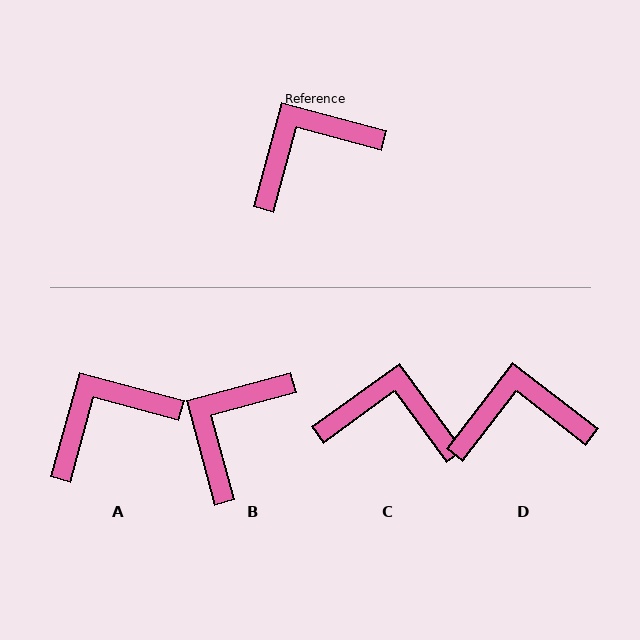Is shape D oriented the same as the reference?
No, it is off by about 22 degrees.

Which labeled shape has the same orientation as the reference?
A.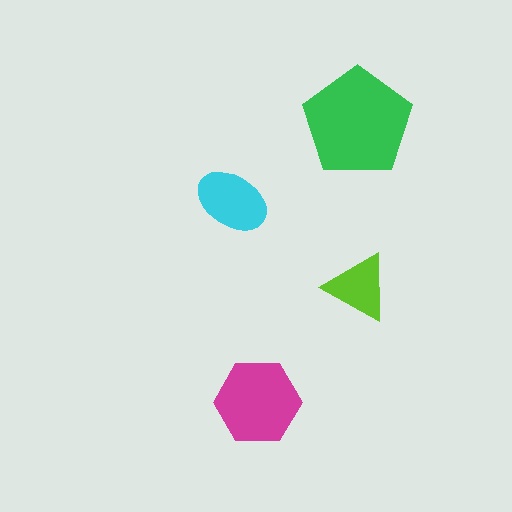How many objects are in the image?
There are 4 objects in the image.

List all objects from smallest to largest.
The lime triangle, the cyan ellipse, the magenta hexagon, the green pentagon.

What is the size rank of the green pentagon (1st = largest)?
1st.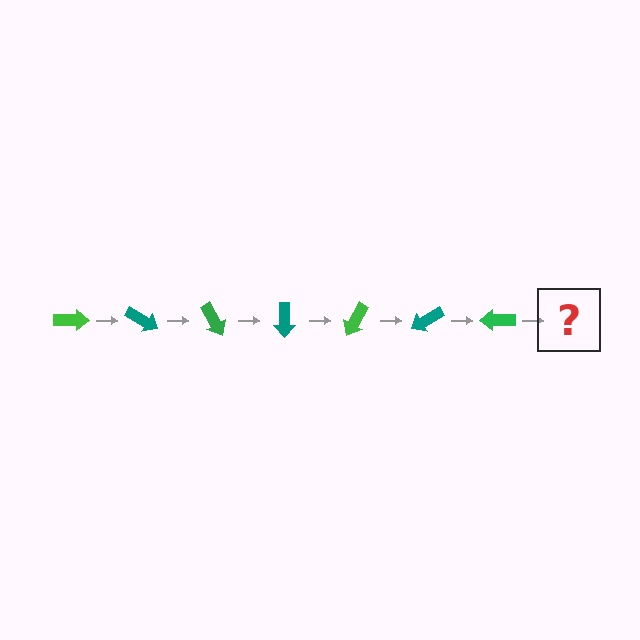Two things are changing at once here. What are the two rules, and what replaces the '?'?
The two rules are that it rotates 30 degrees each step and the color cycles through green and teal. The '?' should be a teal arrow, rotated 210 degrees from the start.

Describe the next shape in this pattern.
It should be a teal arrow, rotated 210 degrees from the start.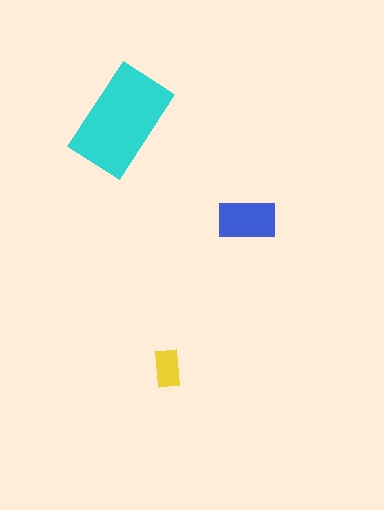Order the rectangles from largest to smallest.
the cyan one, the blue one, the yellow one.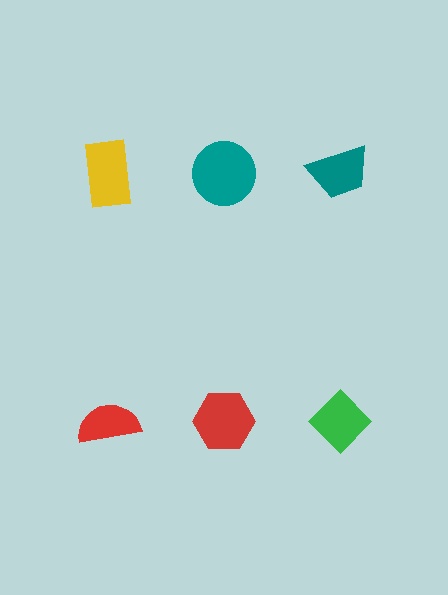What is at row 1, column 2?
A teal circle.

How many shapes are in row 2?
3 shapes.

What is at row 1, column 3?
A teal trapezoid.